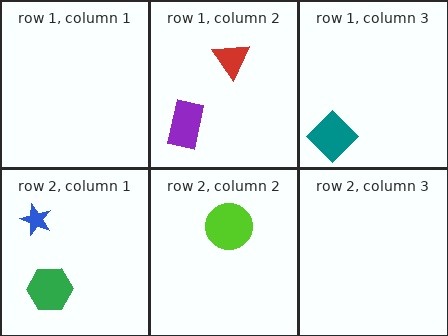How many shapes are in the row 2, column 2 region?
1.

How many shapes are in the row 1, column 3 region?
1.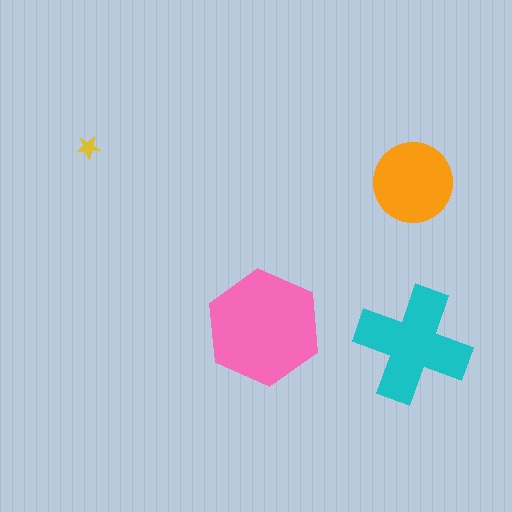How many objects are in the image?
There are 4 objects in the image.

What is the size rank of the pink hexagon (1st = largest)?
1st.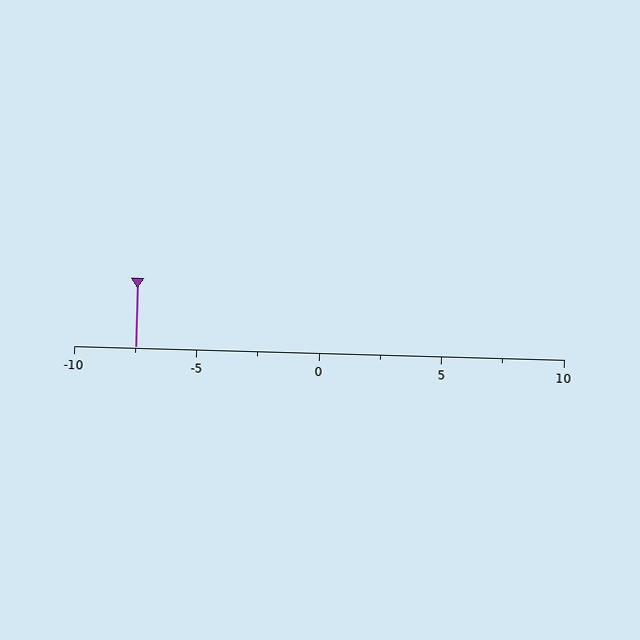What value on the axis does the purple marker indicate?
The marker indicates approximately -7.5.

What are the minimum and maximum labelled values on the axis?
The axis runs from -10 to 10.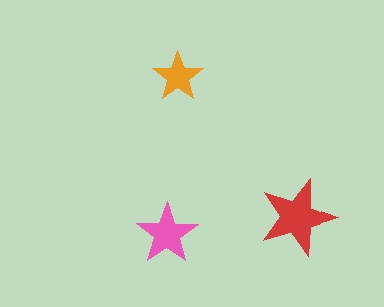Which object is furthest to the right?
The red star is rightmost.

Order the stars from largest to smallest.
the red one, the pink one, the orange one.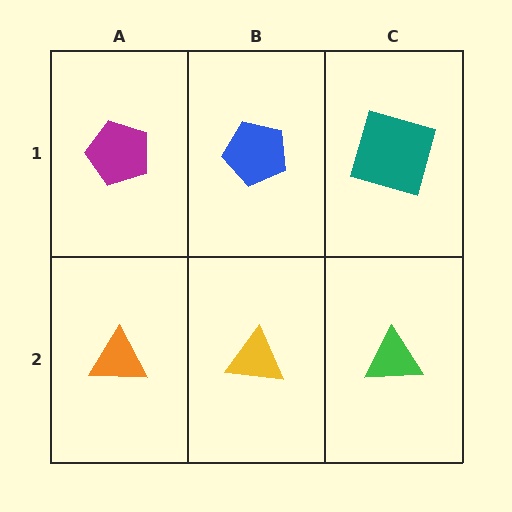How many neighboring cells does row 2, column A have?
2.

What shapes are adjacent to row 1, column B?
A yellow triangle (row 2, column B), a magenta pentagon (row 1, column A), a teal square (row 1, column C).